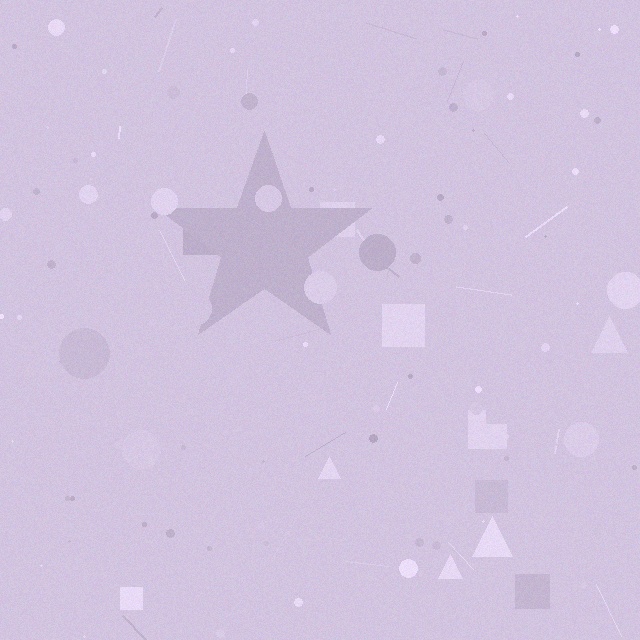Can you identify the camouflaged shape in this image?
The camouflaged shape is a star.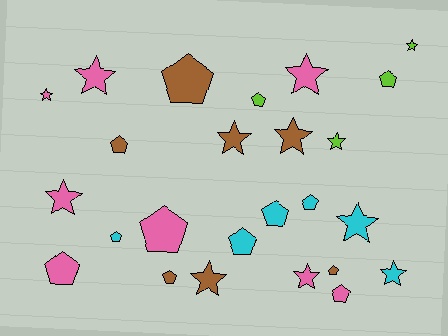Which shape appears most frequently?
Pentagon, with 13 objects.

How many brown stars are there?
There are 3 brown stars.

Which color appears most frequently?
Pink, with 8 objects.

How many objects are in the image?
There are 25 objects.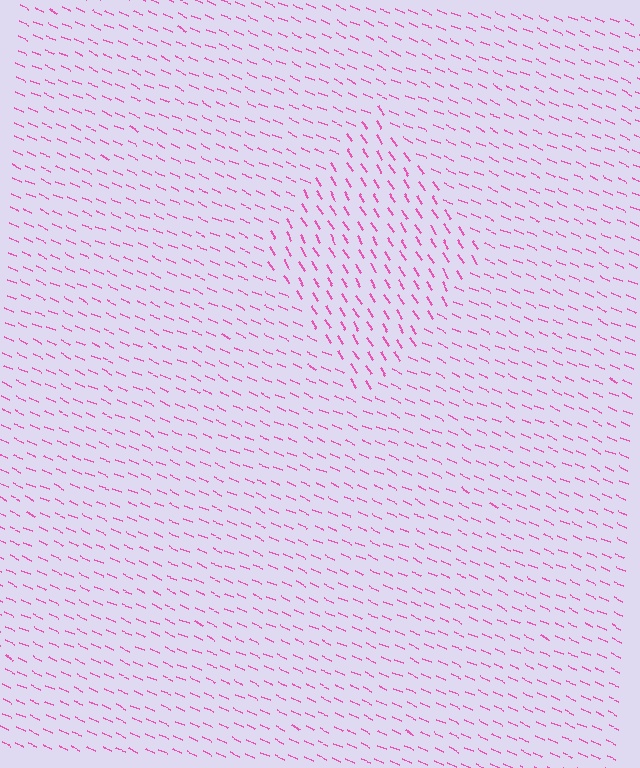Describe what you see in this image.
The image is filled with small pink line segments. A diamond region in the image has lines oriented differently from the surrounding lines, creating a visible texture boundary.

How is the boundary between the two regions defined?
The boundary is defined purely by a change in line orientation (approximately 33 degrees difference). All lines are the same color and thickness.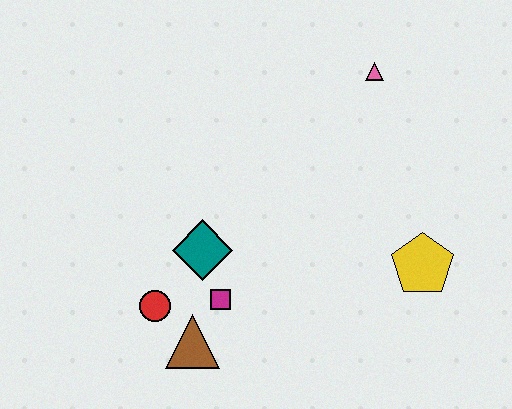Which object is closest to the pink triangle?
The yellow pentagon is closest to the pink triangle.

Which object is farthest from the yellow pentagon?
The red circle is farthest from the yellow pentagon.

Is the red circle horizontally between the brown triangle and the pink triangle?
No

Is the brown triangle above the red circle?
No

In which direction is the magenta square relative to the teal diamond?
The magenta square is below the teal diamond.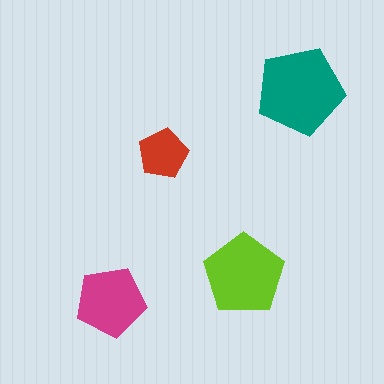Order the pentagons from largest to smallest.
the teal one, the lime one, the magenta one, the red one.